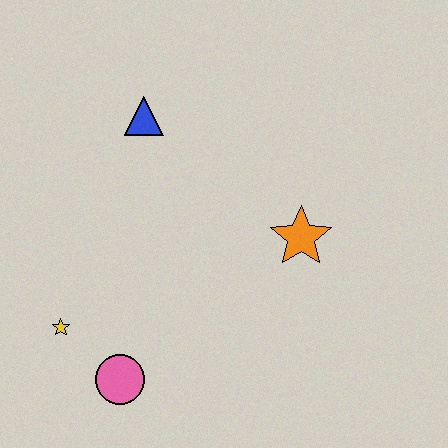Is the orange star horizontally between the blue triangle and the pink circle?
No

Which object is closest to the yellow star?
The pink circle is closest to the yellow star.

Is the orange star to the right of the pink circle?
Yes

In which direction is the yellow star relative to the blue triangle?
The yellow star is below the blue triangle.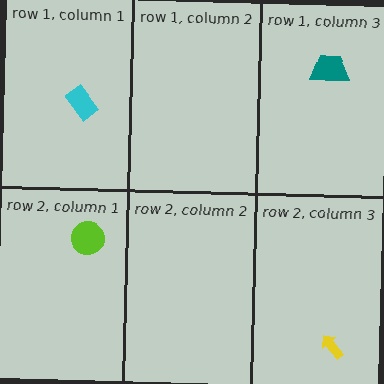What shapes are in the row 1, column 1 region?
The cyan rectangle.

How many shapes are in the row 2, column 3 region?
1.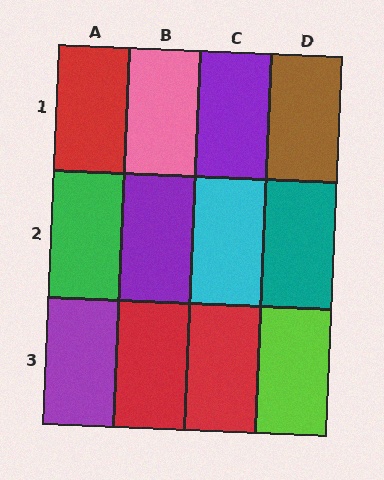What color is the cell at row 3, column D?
Lime.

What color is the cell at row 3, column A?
Purple.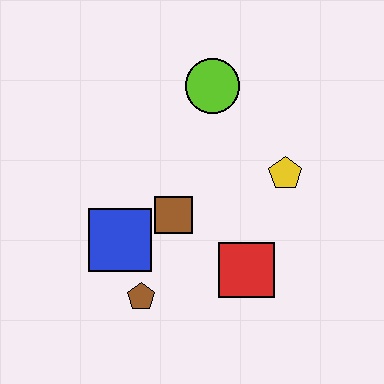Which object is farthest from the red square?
The lime circle is farthest from the red square.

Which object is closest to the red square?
The brown square is closest to the red square.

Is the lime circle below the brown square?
No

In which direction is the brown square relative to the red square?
The brown square is to the left of the red square.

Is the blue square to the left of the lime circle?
Yes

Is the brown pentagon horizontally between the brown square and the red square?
No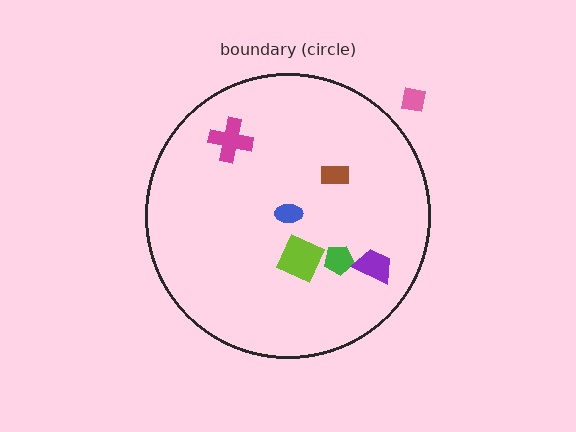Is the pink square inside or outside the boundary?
Outside.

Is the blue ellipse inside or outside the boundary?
Inside.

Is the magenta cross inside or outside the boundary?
Inside.